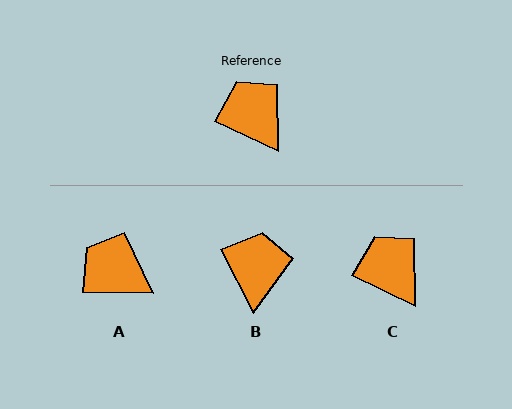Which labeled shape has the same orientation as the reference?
C.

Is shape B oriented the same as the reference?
No, it is off by about 38 degrees.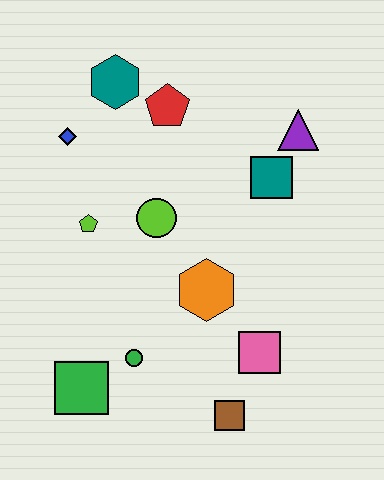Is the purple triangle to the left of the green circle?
No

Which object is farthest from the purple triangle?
The green square is farthest from the purple triangle.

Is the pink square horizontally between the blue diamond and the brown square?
No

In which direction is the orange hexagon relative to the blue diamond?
The orange hexagon is below the blue diamond.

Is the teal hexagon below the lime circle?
No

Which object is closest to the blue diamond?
The teal hexagon is closest to the blue diamond.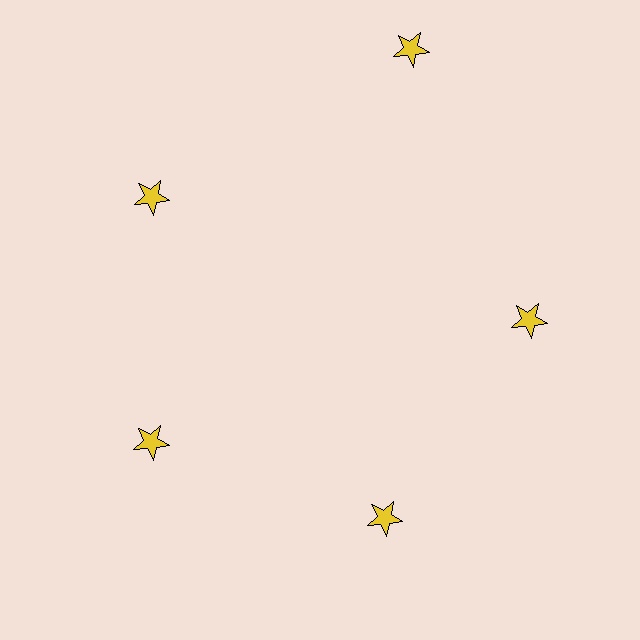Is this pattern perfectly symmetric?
No. The 5 yellow stars are arranged in a ring, but one element near the 1 o'clock position is pushed outward from the center, breaking the 5-fold rotational symmetry.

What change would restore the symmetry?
The symmetry would be restored by moving it inward, back onto the ring so that all 5 stars sit at equal angles and equal distance from the center.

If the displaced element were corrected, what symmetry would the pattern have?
It would have 5-fold rotational symmetry — the pattern would map onto itself every 72 degrees.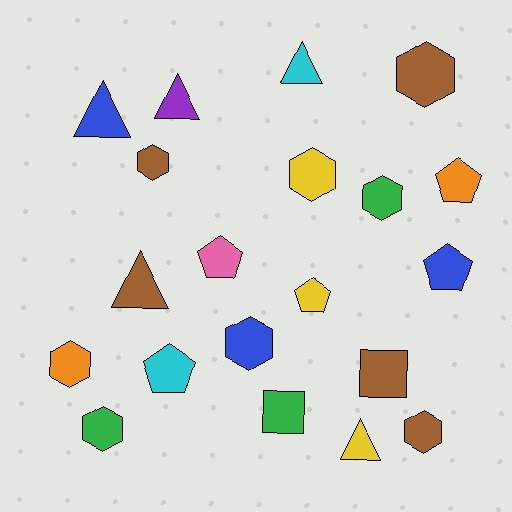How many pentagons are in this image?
There are 5 pentagons.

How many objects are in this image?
There are 20 objects.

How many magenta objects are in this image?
There are no magenta objects.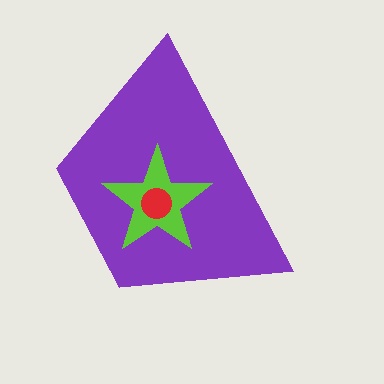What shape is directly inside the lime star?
The red circle.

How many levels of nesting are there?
3.